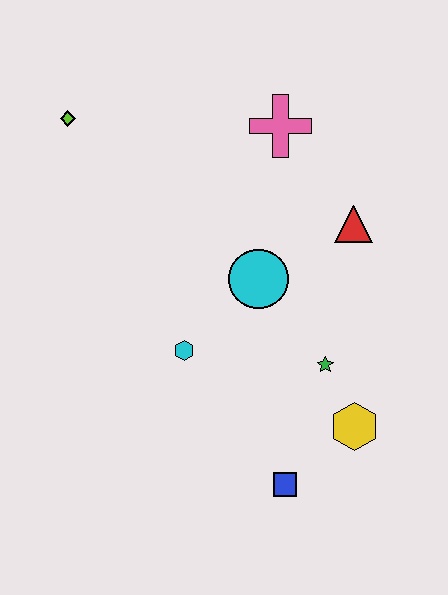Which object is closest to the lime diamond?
The pink cross is closest to the lime diamond.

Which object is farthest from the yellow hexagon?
The lime diamond is farthest from the yellow hexagon.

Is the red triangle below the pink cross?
Yes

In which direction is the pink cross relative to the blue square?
The pink cross is above the blue square.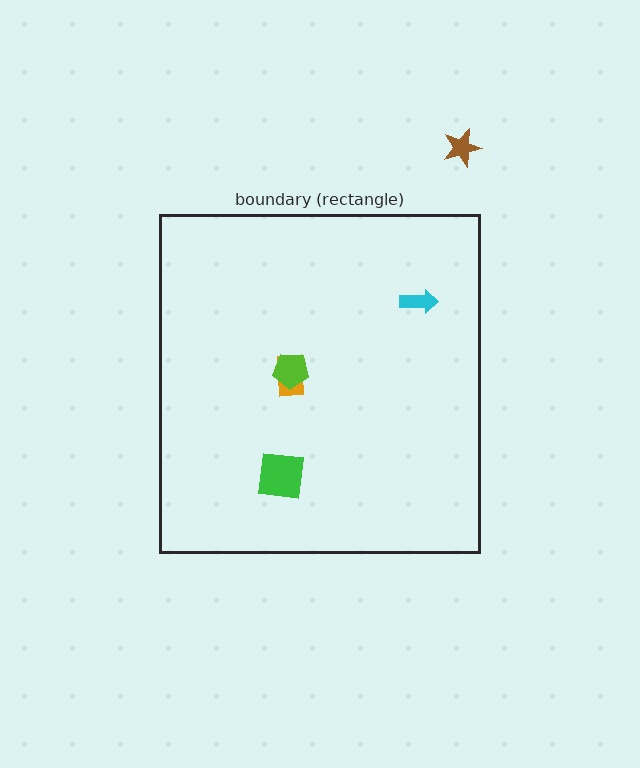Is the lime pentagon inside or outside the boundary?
Inside.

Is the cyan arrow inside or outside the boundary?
Inside.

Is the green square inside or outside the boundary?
Inside.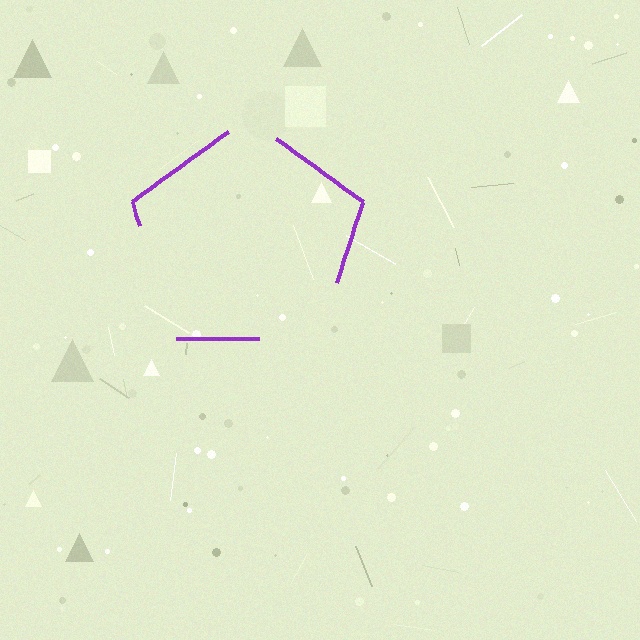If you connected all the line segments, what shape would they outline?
They would outline a pentagon.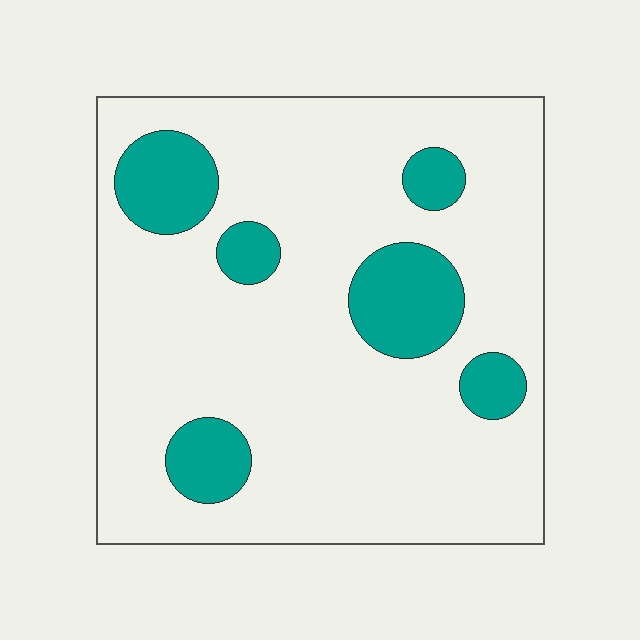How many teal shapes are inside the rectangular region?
6.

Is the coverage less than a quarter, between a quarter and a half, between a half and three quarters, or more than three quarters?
Less than a quarter.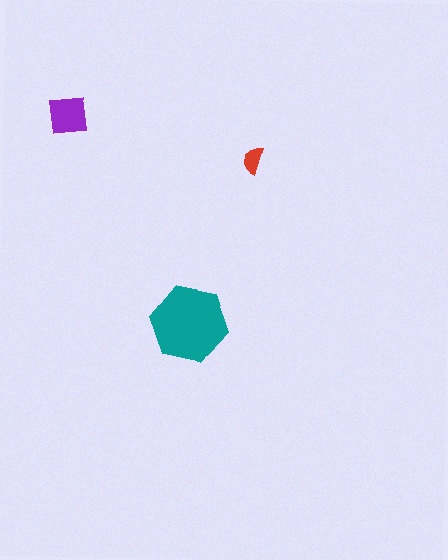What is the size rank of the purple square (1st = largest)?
2nd.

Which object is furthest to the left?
The purple square is leftmost.